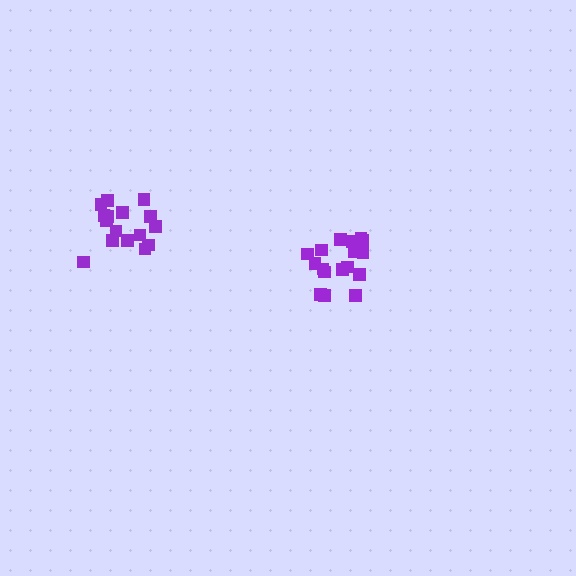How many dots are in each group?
Group 1: 17 dots, Group 2: 16 dots (33 total).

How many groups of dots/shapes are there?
There are 2 groups.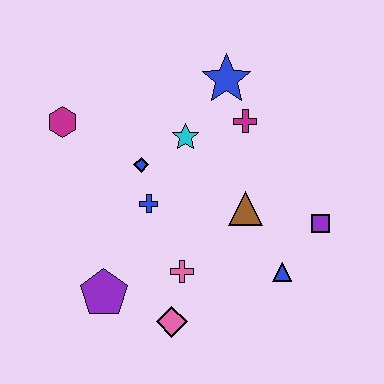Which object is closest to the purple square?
The blue triangle is closest to the purple square.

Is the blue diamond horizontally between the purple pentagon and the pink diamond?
Yes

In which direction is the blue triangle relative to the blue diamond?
The blue triangle is to the right of the blue diamond.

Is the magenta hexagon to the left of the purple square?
Yes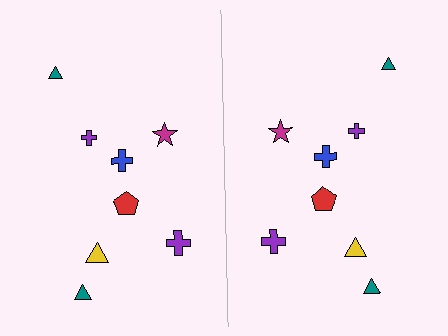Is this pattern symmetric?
Yes, this pattern has bilateral (reflection) symmetry.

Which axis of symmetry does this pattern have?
The pattern has a vertical axis of symmetry running through the center of the image.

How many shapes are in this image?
There are 16 shapes in this image.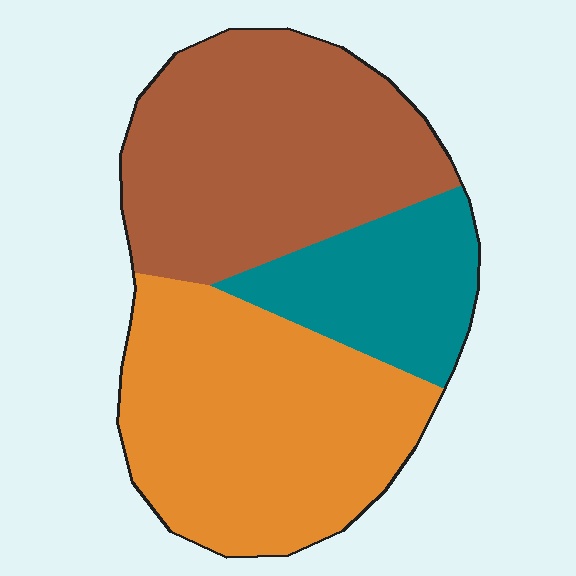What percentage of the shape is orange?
Orange takes up between a third and a half of the shape.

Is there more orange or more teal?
Orange.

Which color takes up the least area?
Teal, at roughly 20%.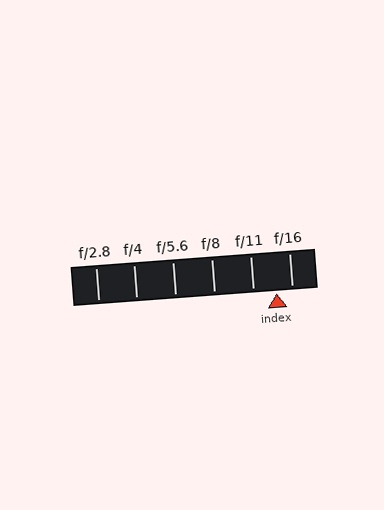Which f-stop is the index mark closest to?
The index mark is closest to f/16.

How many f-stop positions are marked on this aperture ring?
There are 6 f-stop positions marked.